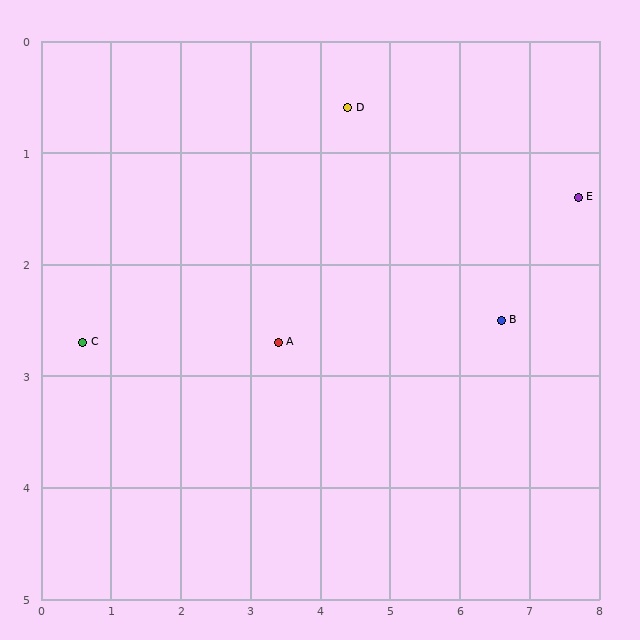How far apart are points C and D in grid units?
Points C and D are about 4.3 grid units apart.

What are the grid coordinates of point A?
Point A is at approximately (3.4, 2.7).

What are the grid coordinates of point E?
Point E is at approximately (7.7, 1.4).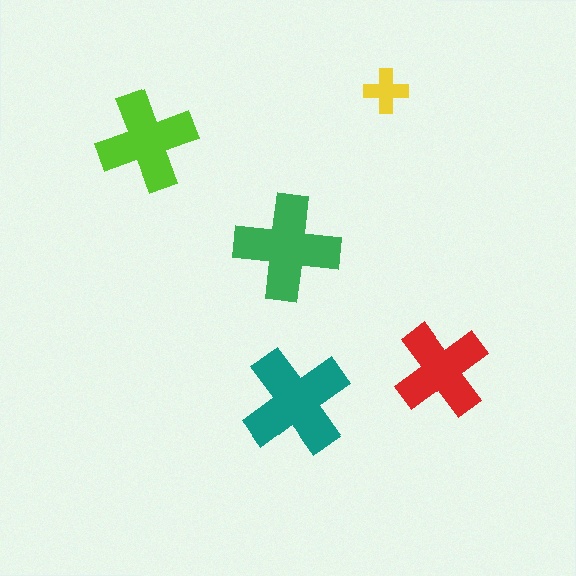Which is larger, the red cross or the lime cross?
The lime one.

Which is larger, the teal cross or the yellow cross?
The teal one.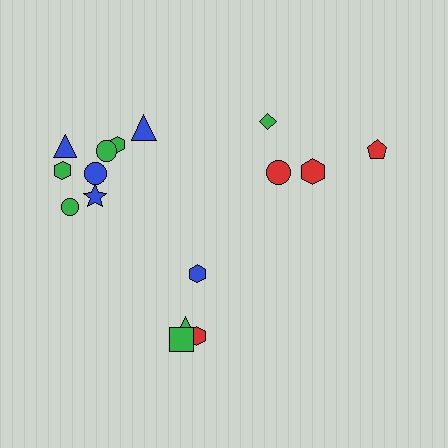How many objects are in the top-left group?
There are 8 objects.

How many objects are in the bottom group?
There are 4 objects.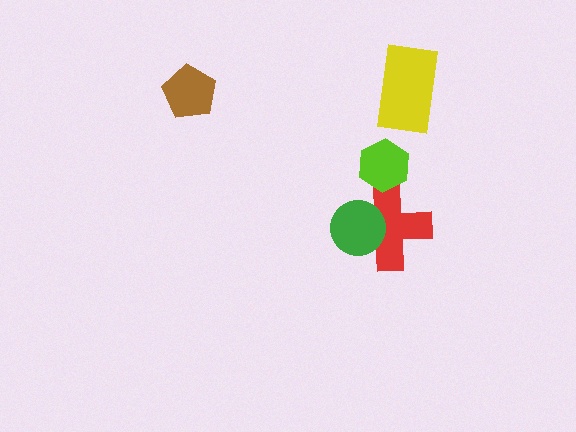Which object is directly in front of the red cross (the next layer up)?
The lime hexagon is directly in front of the red cross.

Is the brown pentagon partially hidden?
No, no other shape covers it.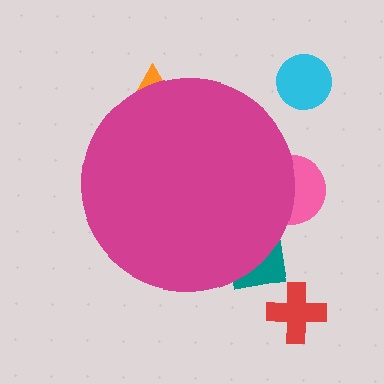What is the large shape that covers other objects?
A magenta circle.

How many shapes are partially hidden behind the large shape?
3 shapes are partially hidden.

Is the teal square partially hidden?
Yes, the teal square is partially hidden behind the magenta circle.